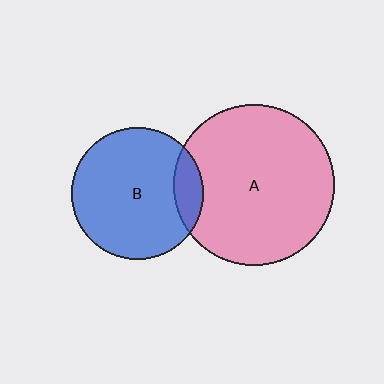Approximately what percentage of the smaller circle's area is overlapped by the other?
Approximately 15%.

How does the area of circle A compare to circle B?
Approximately 1.5 times.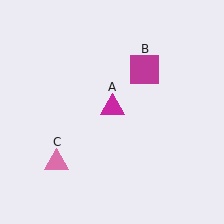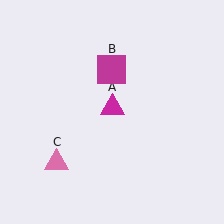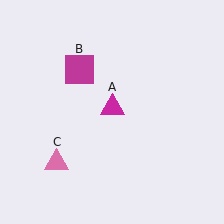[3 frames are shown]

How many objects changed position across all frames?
1 object changed position: magenta square (object B).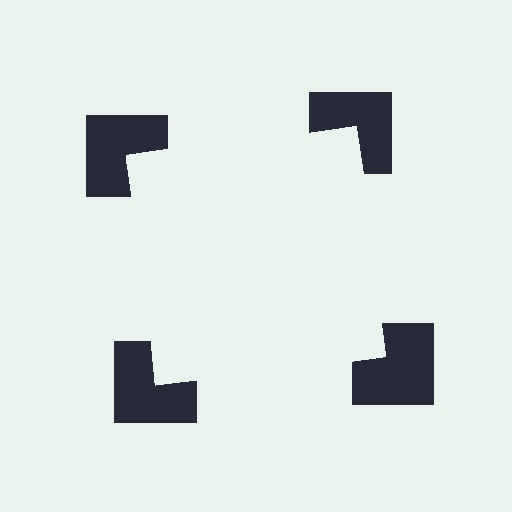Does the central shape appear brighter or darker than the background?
It typically appears slightly brighter than the background, even though no actual brightness change is drawn.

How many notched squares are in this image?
There are 4 — one at each vertex of the illusory square.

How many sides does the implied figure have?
4 sides.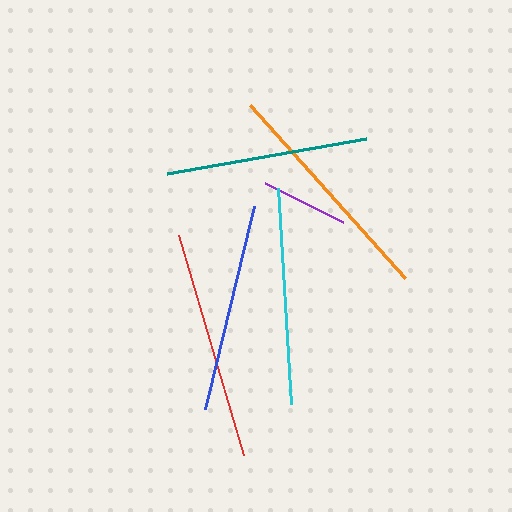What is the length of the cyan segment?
The cyan segment is approximately 217 pixels long.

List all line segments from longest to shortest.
From longest to shortest: orange, red, cyan, blue, teal, purple.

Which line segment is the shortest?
The purple line is the shortest at approximately 87 pixels.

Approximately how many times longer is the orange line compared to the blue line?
The orange line is approximately 1.1 times the length of the blue line.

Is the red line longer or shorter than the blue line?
The red line is longer than the blue line.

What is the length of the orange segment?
The orange segment is approximately 233 pixels long.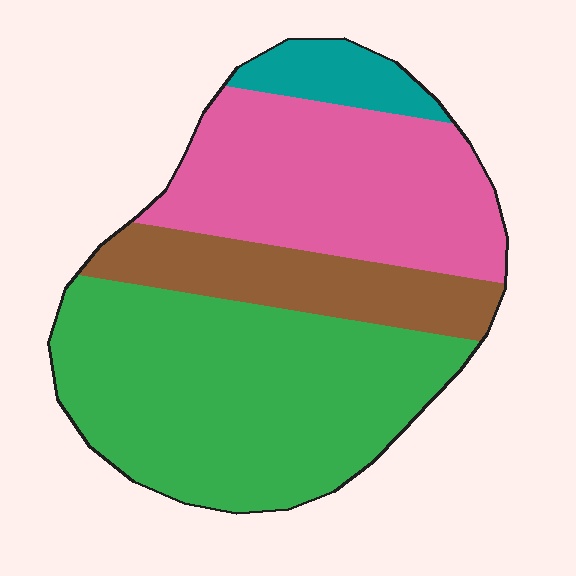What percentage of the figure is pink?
Pink takes up between a quarter and a half of the figure.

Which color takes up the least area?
Teal, at roughly 5%.